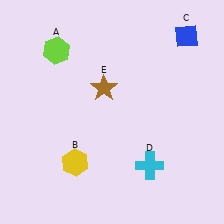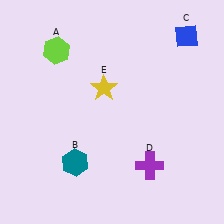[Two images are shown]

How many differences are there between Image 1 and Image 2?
There are 3 differences between the two images.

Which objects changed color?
B changed from yellow to teal. D changed from cyan to purple. E changed from brown to yellow.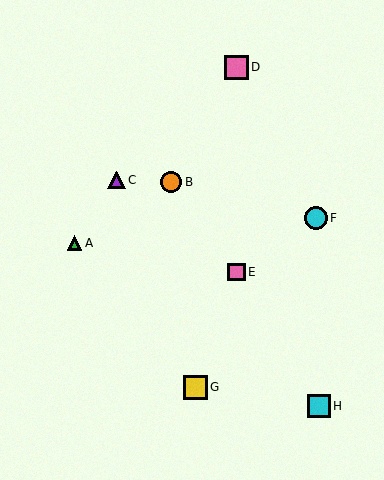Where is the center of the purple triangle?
The center of the purple triangle is at (116, 180).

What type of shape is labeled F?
Shape F is a cyan circle.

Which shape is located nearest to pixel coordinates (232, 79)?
The pink square (labeled D) at (236, 67) is nearest to that location.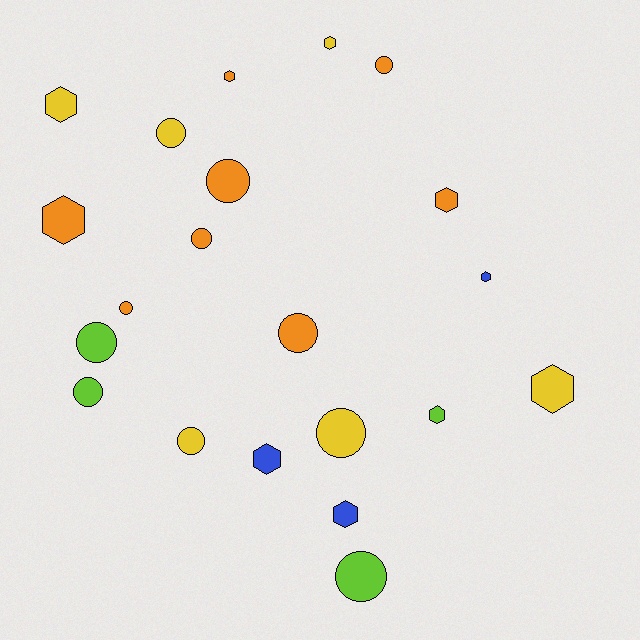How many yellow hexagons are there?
There are 3 yellow hexagons.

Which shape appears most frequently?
Circle, with 11 objects.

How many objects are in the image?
There are 21 objects.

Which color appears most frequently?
Orange, with 8 objects.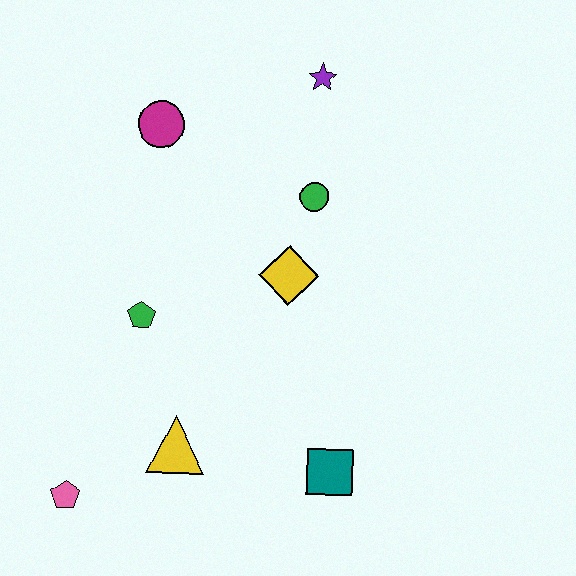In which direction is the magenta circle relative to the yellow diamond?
The magenta circle is above the yellow diamond.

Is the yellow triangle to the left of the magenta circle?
No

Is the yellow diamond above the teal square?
Yes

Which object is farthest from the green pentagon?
The purple star is farthest from the green pentagon.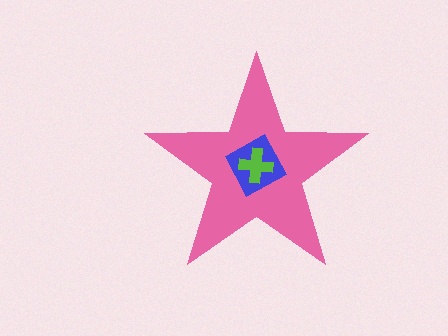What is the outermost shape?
The pink star.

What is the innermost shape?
The lime cross.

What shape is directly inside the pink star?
The blue diamond.